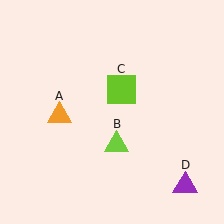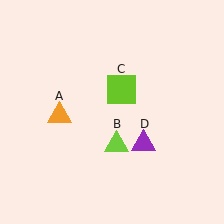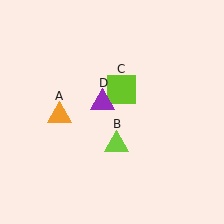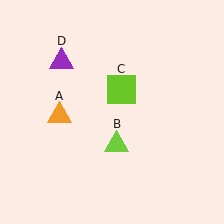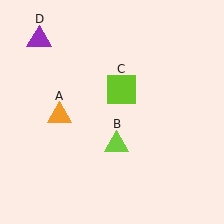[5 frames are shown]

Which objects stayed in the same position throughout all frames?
Orange triangle (object A) and lime triangle (object B) and lime square (object C) remained stationary.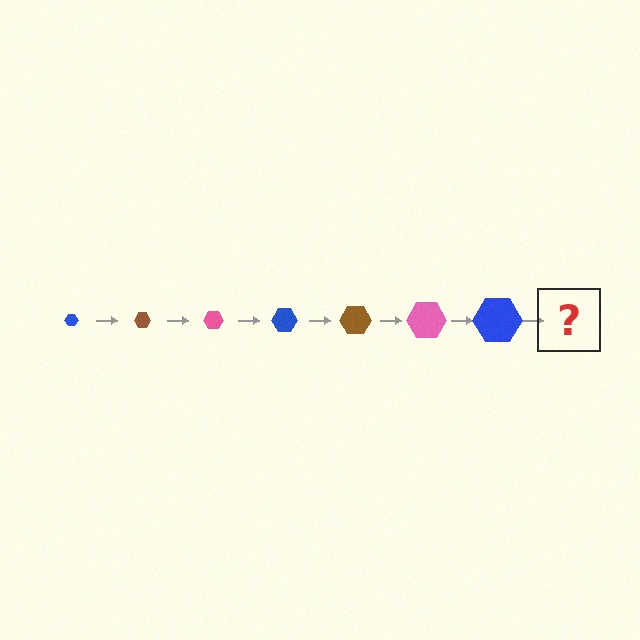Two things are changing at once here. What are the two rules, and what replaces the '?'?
The two rules are that the hexagon grows larger each step and the color cycles through blue, brown, and pink. The '?' should be a brown hexagon, larger than the previous one.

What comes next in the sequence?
The next element should be a brown hexagon, larger than the previous one.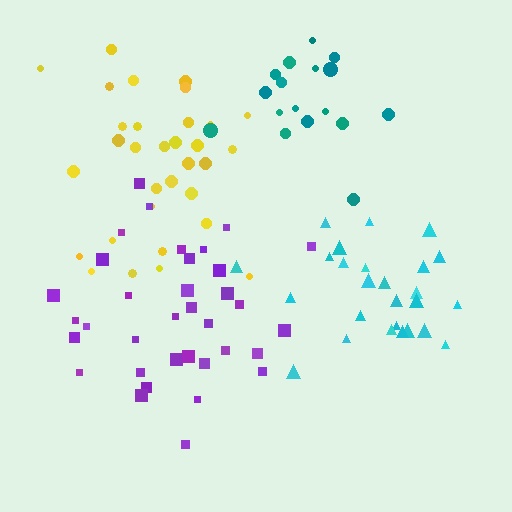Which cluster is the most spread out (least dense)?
Purple.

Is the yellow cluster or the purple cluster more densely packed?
Yellow.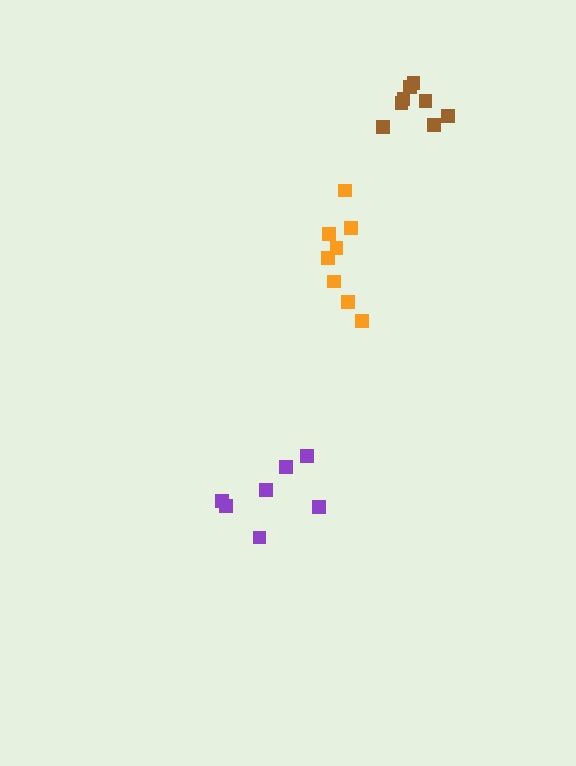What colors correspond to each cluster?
The clusters are colored: brown, orange, purple.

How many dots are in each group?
Group 1: 8 dots, Group 2: 8 dots, Group 3: 7 dots (23 total).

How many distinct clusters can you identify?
There are 3 distinct clusters.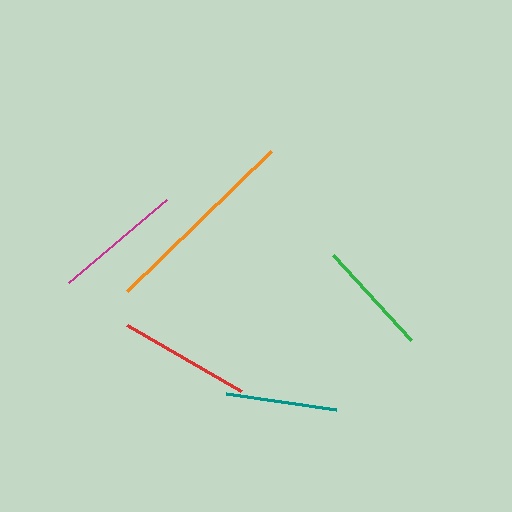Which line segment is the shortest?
The teal line is the shortest at approximately 112 pixels.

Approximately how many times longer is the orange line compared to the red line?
The orange line is approximately 1.5 times the length of the red line.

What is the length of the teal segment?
The teal segment is approximately 112 pixels long.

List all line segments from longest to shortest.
From longest to shortest: orange, red, magenta, green, teal.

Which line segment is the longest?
The orange line is the longest at approximately 201 pixels.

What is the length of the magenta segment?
The magenta segment is approximately 129 pixels long.